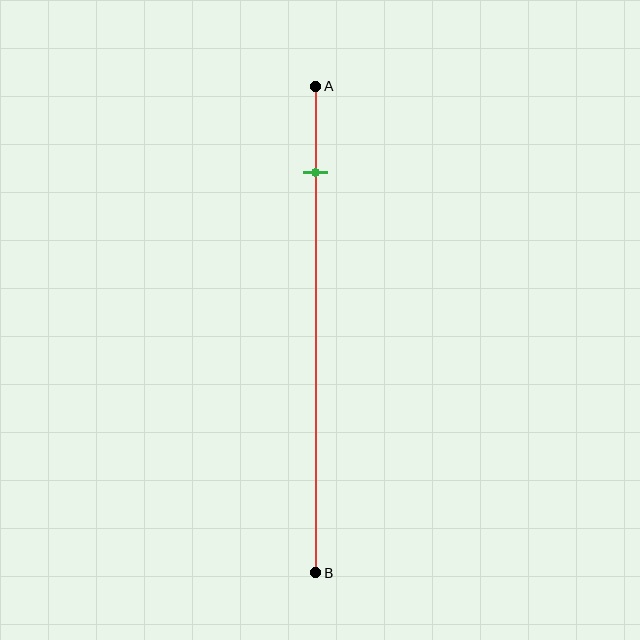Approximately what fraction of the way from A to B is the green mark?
The green mark is approximately 20% of the way from A to B.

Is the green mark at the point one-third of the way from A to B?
No, the mark is at about 20% from A, not at the 33% one-third point.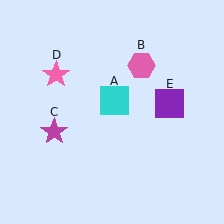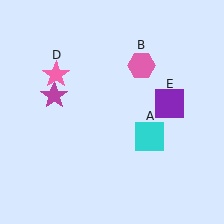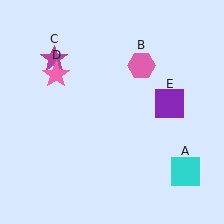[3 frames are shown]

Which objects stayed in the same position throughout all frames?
Pink hexagon (object B) and pink star (object D) and purple square (object E) remained stationary.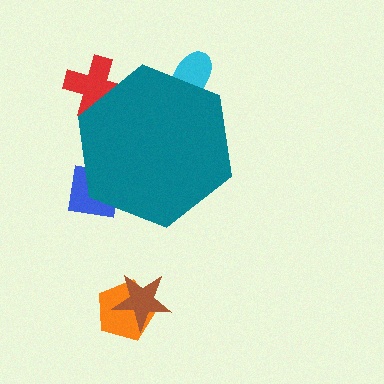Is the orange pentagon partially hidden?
No, the orange pentagon is fully visible.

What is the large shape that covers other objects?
A teal hexagon.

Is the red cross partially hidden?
Yes, the red cross is partially hidden behind the teal hexagon.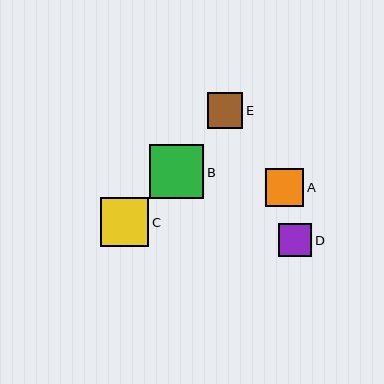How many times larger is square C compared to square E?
Square C is approximately 1.4 times the size of square E.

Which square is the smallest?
Square D is the smallest with a size of approximately 33 pixels.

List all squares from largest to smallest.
From largest to smallest: B, C, A, E, D.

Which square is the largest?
Square B is the largest with a size of approximately 54 pixels.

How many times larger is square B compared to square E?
Square B is approximately 1.5 times the size of square E.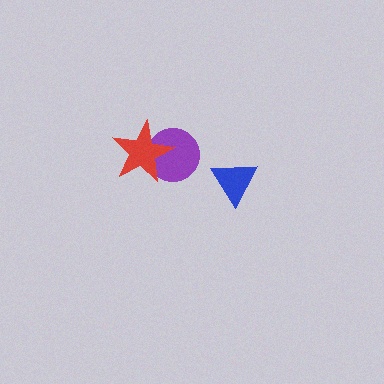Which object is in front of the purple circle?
The red star is in front of the purple circle.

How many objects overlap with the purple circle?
1 object overlaps with the purple circle.